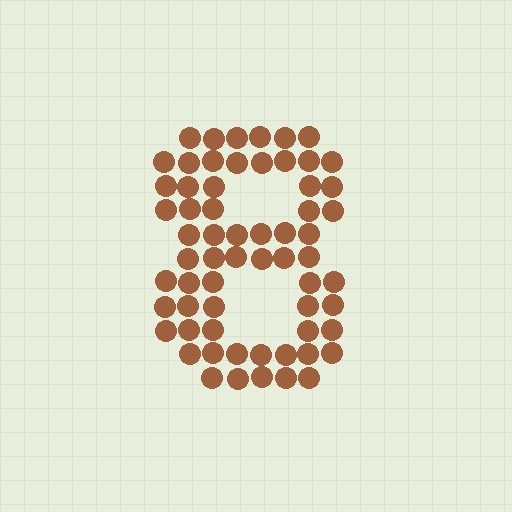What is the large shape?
The large shape is the digit 8.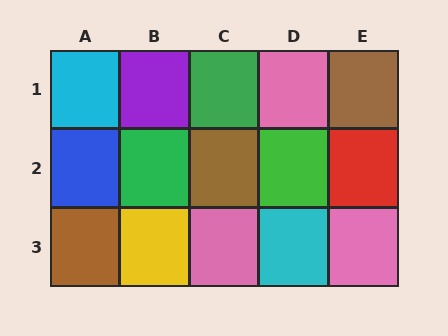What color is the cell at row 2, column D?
Green.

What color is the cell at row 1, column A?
Cyan.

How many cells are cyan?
2 cells are cyan.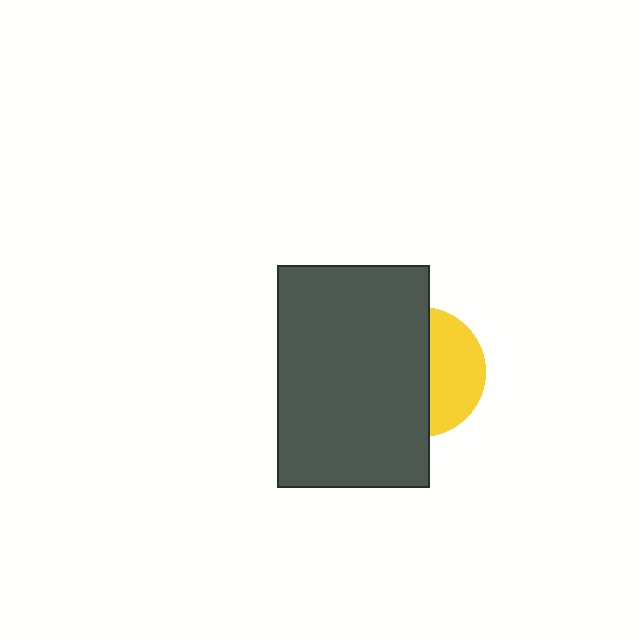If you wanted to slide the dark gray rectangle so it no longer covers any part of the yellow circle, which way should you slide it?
Slide it left — that is the most direct way to separate the two shapes.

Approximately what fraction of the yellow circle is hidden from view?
Roughly 58% of the yellow circle is hidden behind the dark gray rectangle.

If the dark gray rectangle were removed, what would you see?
You would see the complete yellow circle.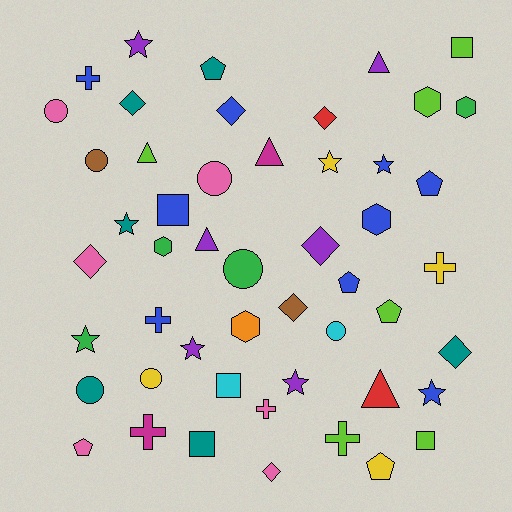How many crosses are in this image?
There are 6 crosses.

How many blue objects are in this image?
There are 9 blue objects.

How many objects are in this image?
There are 50 objects.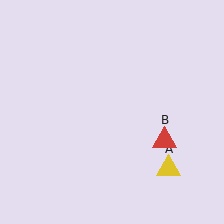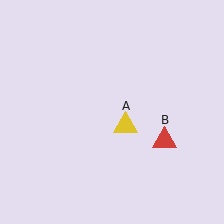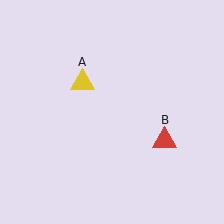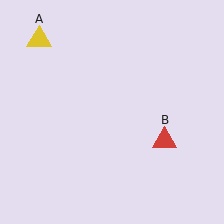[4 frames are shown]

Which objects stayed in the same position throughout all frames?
Red triangle (object B) remained stationary.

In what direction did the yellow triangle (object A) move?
The yellow triangle (object A) moved up and to the left.